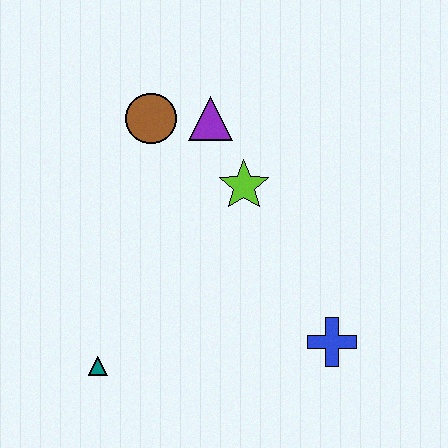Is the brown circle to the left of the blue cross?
Yes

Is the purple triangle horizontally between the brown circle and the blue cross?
Yes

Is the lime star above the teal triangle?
Yes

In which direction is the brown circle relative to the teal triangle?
The brown circle is above the teal triangle.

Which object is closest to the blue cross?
The lime star is closest to the blue cross.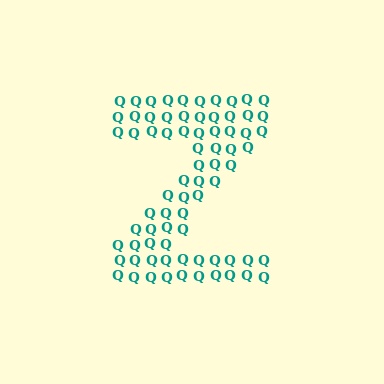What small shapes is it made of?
It is made of small letter Q's.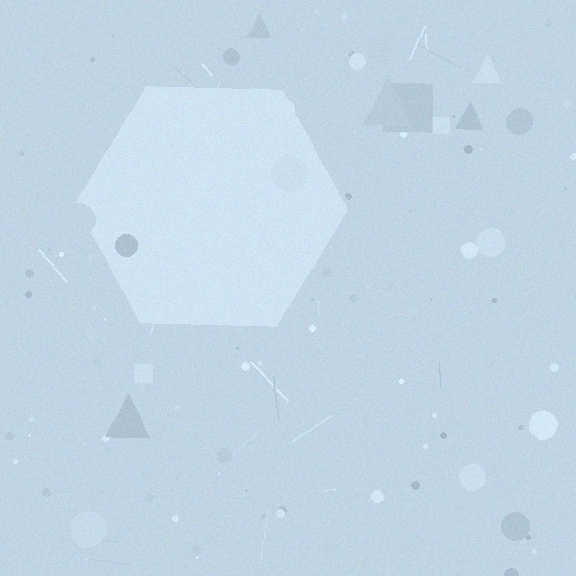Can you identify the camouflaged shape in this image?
The camouflaged shape is a hexagon.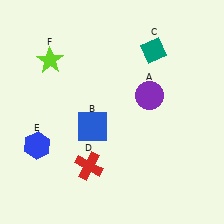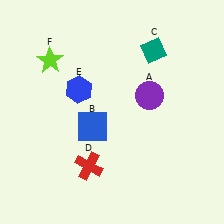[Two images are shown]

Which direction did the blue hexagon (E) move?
The blue hexagon (E) moved up.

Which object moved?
The blue hexagon (E) moved up.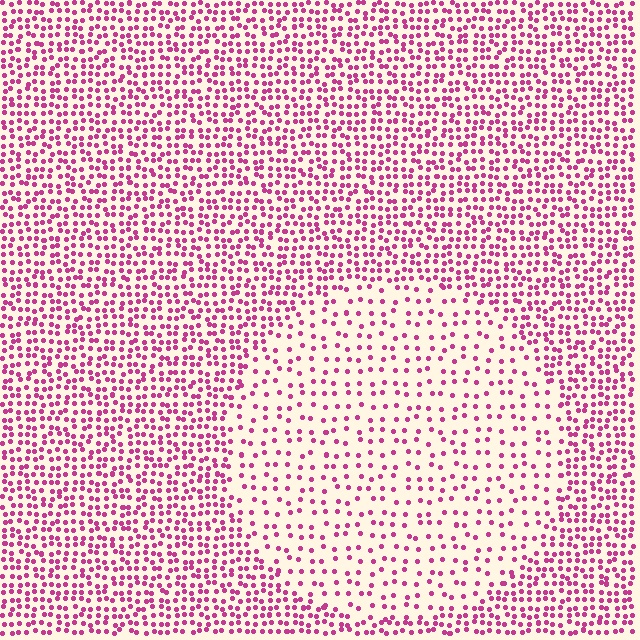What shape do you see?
I see a circle.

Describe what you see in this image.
The image contains small magenta elements arranged at two different densities. A circle-shaped region is visible where the elements are less densely packed than the surrounding area.